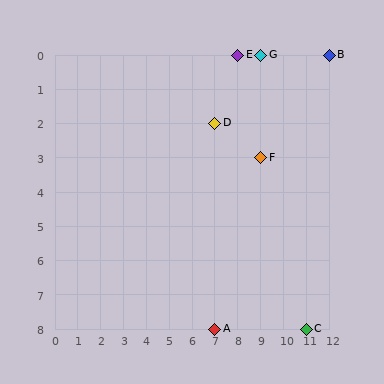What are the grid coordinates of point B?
Point B is at grid coordinates (12, 0).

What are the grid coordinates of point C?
Point C is at grid coordinates (11, 8).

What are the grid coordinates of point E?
Point E is at grid coordinates (8, 0).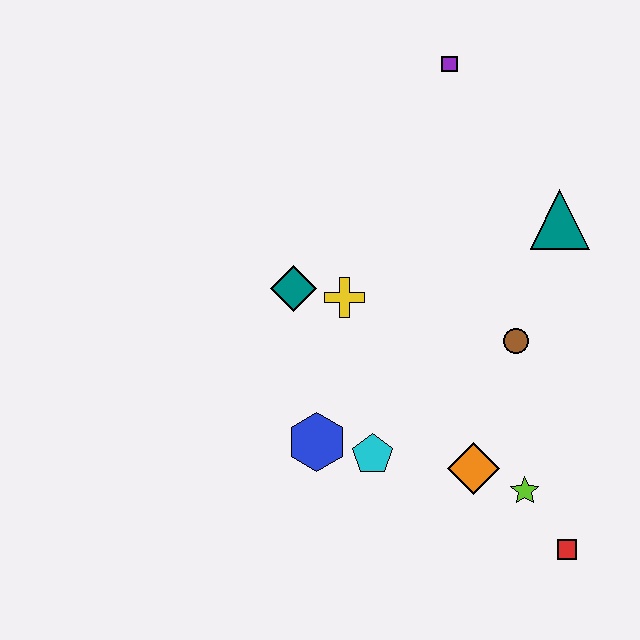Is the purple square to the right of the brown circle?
No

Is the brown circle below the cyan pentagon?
No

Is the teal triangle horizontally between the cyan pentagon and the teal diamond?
No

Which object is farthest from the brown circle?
The purple square is farthest from the brown circle.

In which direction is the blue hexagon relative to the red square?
The blue hexagon is to the left of the red square.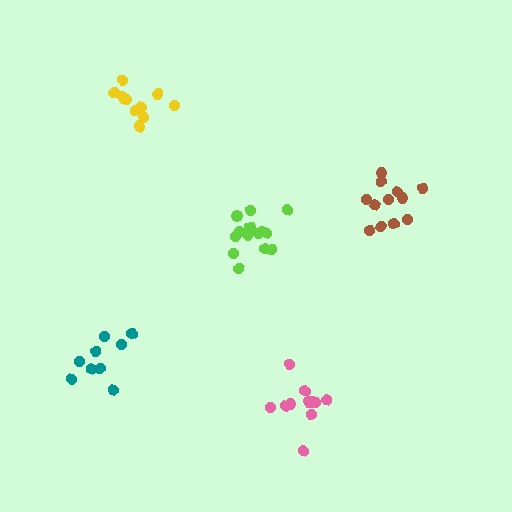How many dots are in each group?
Group 1: 11 dots, Group 2: 11 dots, Group 3: 15 dots, Group 4: 12 dots, Group 5: 9 dots (58 total).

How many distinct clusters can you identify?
There are 5 distinct clusters.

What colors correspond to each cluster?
The clusters are colored: yellow, pink, lime, brown, teal.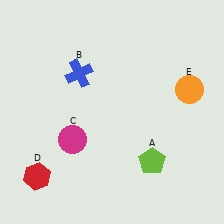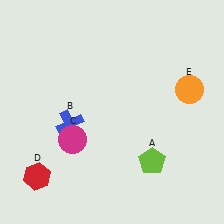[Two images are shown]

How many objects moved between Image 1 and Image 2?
1 object moved between the two images.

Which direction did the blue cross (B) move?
The blue cross (B) moved down.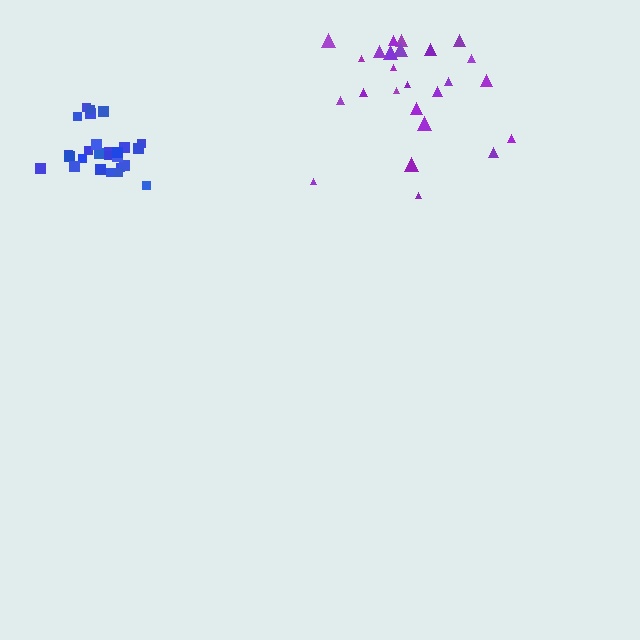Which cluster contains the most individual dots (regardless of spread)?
Purple (26).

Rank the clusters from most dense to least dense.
blue, purple.